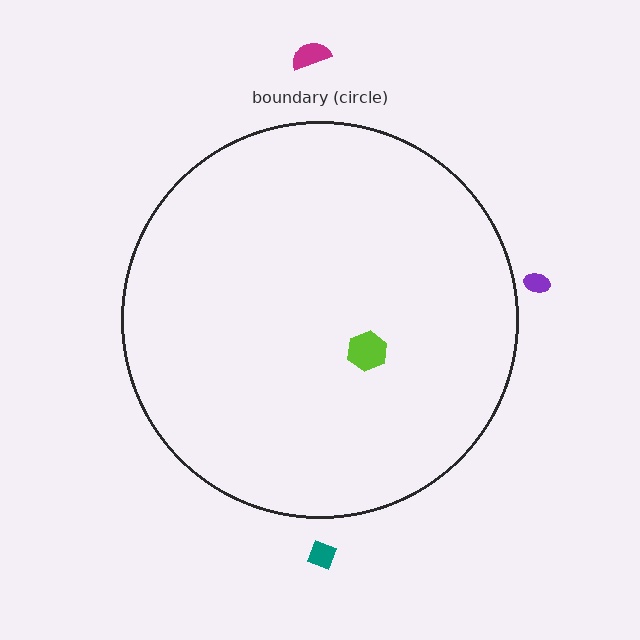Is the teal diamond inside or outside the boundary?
Outside.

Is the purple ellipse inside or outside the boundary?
Outside.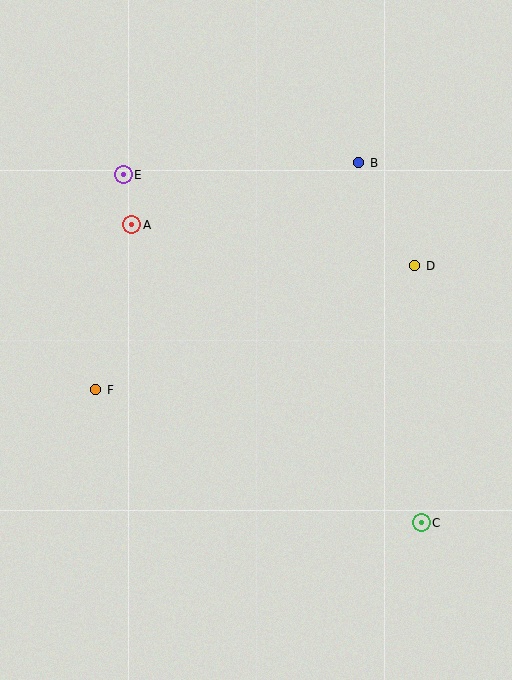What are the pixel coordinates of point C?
Point C is at (421, 523).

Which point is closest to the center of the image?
Point F at (96, 390) is closest to the center.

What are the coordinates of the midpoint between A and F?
The midpoint between A and F is at (114, 307).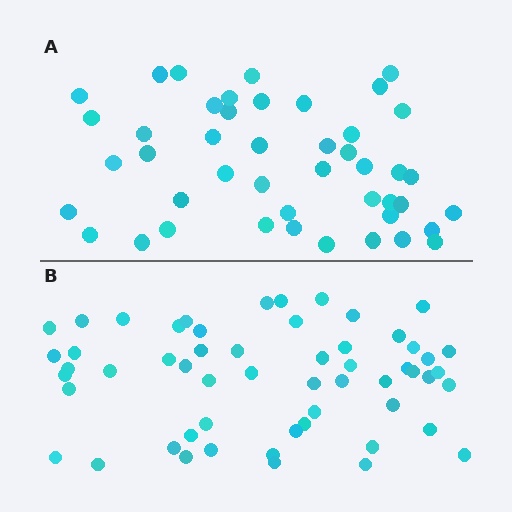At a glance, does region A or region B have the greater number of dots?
Region B (the bottom region) has more dots.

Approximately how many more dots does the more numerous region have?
Region B has roughly 12 or so more dots than region A.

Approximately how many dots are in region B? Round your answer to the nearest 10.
About 60 dots. (The exact count is 56, which rounds to 60.)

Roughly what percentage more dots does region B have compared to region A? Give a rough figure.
About 25% more.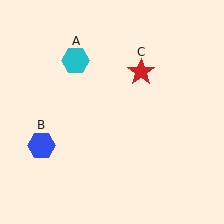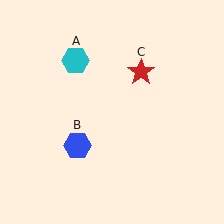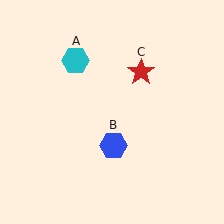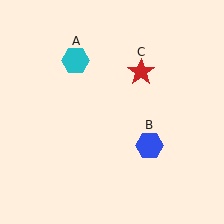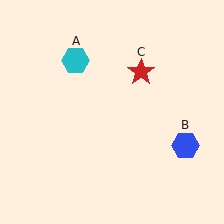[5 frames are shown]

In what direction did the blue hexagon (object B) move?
The blue hexagon (object B) moved right.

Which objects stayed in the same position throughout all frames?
Cyan hexagon (object A) and red star (object C) remained stationary.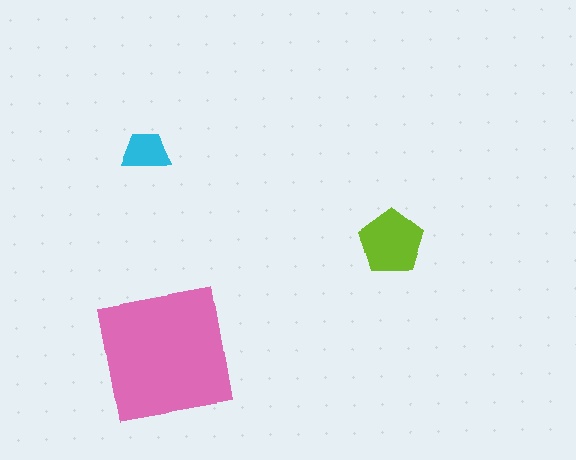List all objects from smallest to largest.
The cyan trapezoid, the lime pentagon, the pink square.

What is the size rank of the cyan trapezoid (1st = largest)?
3rd.